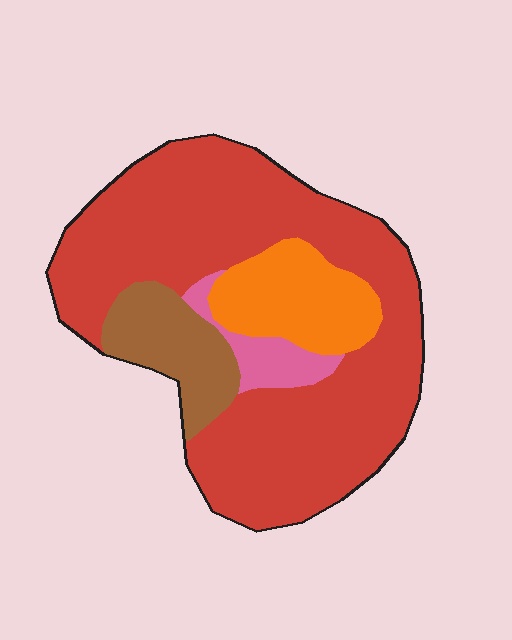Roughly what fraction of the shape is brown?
Brown covers about 10% of the shape.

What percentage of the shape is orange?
Orange takes up less than a quarter of the shape.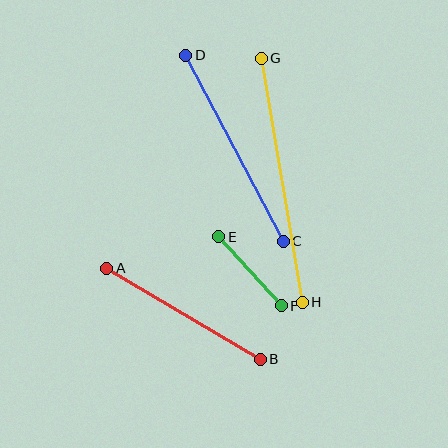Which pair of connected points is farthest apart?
Points G and H are farthest apart.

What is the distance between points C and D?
The distance is approximately 210 pixels.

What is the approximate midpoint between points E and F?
The midpoint is at approximately (250, 271) pixels.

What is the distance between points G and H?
The distance is approximately 248 pixels.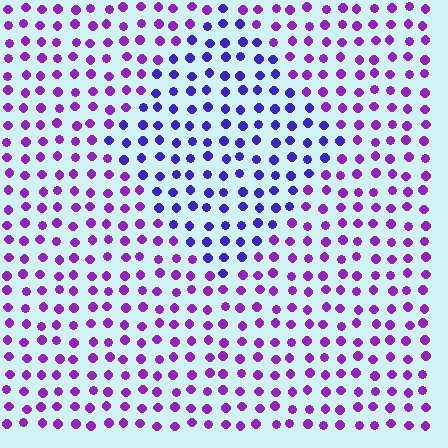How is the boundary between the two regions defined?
The boundary is defined purely by a slight shift in hue (about 35 degrees). Spacing, size, and orientation are identical on both sides.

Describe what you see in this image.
The image is filled with small purple elements in a uniform arrangement. A diamond-shaped region is visible where the elements are tinted to a slightly different hue, forming a subtle color boundary.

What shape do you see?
I see a diamond.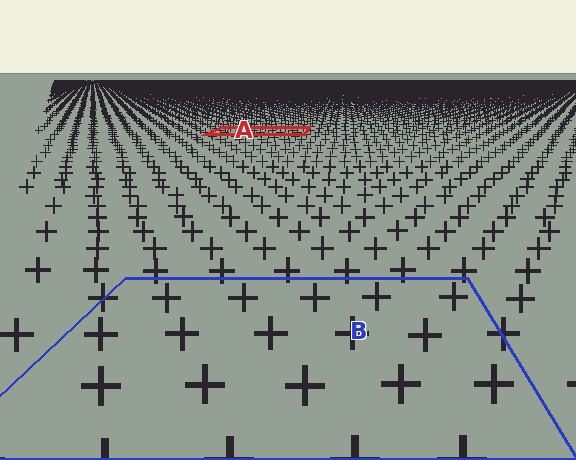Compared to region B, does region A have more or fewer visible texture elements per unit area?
Region A has more texture elements per unit area — they are packed more densely because it is farther away.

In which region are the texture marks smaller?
The texture marks are smaller in region A, because it is farther away.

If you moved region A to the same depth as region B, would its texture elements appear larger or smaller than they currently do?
They would appear larger. At a closer depth, the same texture elements are projected at a bigger on-screen size.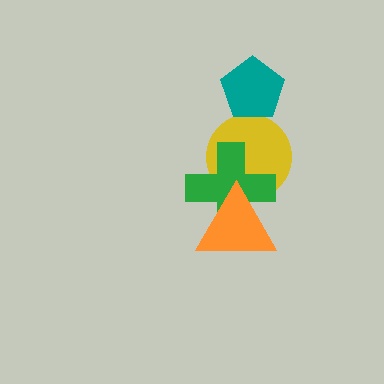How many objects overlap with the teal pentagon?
1 object overlaps with the teal pentagon.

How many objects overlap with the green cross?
2 objects overlap with the green cross.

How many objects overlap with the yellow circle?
3 objects overlap with the yellow circle.